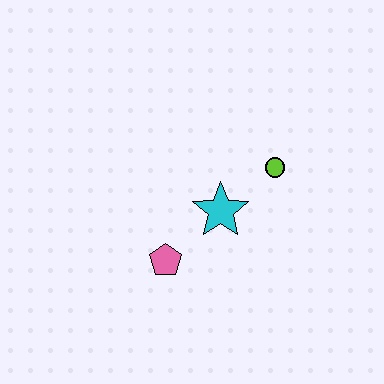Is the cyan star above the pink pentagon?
Yes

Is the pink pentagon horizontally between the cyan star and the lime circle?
No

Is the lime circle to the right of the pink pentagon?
Yes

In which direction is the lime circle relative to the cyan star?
The lime circle is to the right of the cyan star.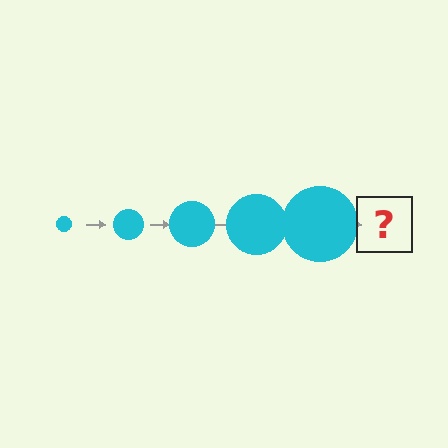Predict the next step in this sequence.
The next step is a cyan circle, larger than the previous one.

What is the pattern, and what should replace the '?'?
The pattern is that the circle gets progressively larger each step. The '?' should be a cyan circle, larger than the previous one.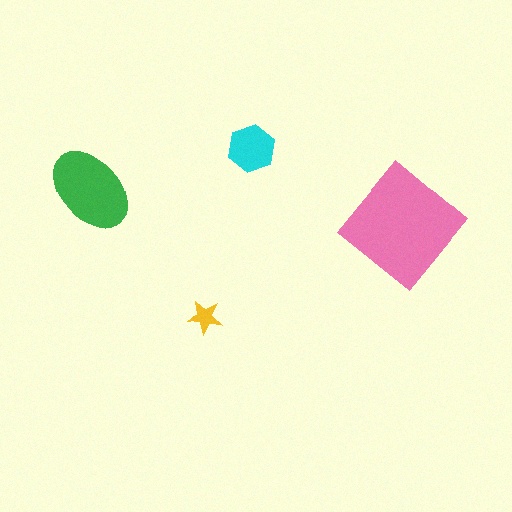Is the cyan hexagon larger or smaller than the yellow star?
Larger.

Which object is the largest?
The pink diamond.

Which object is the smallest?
The yellow star.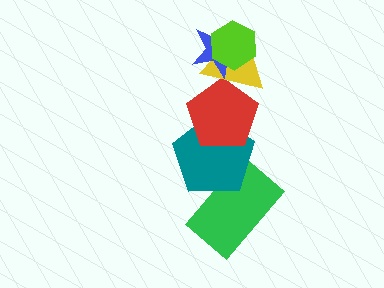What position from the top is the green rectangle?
The green rectangle is 6th from the top.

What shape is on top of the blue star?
The lime hexagon is on top of the blue star.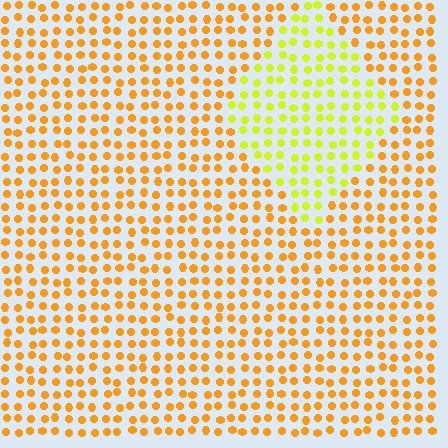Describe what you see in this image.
The image is filled with small orange elements in a uniform arrangement. A diamond-shaped region is visible where the elements are tinted to a slightly different hue, forming a subtle color boundary.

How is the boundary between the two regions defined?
The boundary is defined purely by a slight shift in hue (about 37 degrees). Spacing, size, and orientation are identical on both sides.